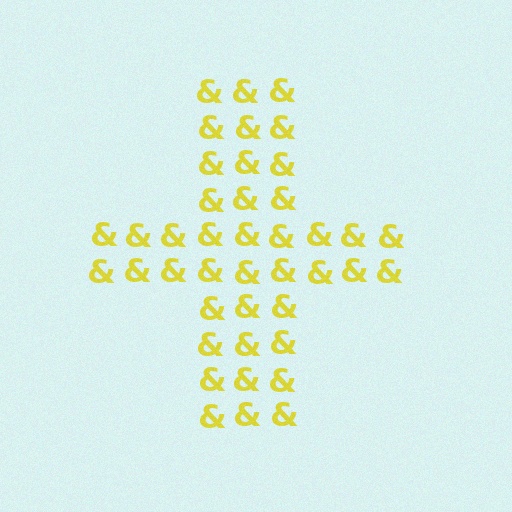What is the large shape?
The large shape is a cross.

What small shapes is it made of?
It is made of small ampersands.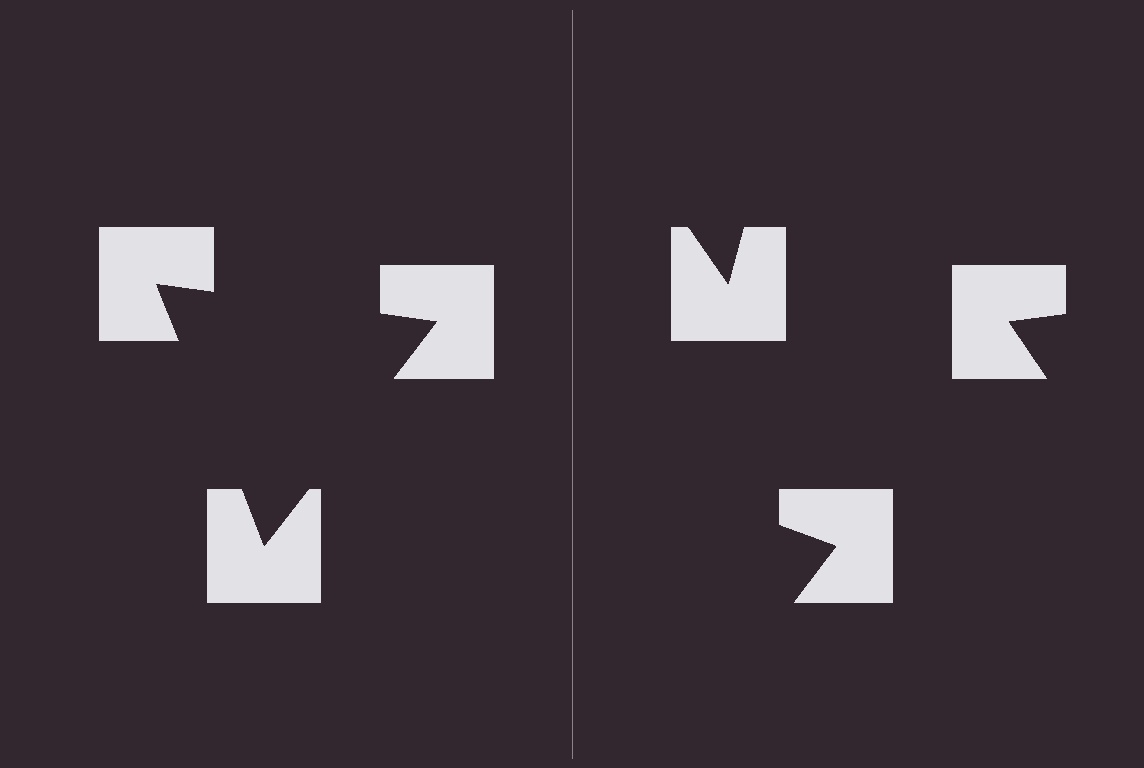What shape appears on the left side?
An illusory triangle.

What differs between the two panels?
The notched squares are positioned identically on both sides; only the wedge orientations differ. On the left they align to a triangle; on the right they are misaligned.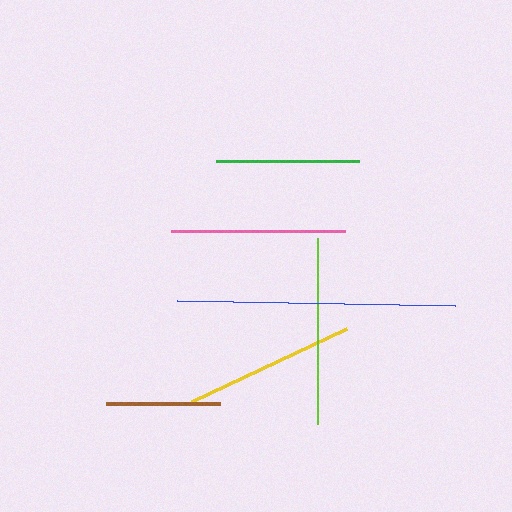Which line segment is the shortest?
The brown line is the shortest at approximately 113 pixels.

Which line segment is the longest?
The blue line is the longest at approximately 278 pixels.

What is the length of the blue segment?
The blue segment is approximately 278 pixels long.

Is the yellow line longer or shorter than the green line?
The yellow line is longer than the green line.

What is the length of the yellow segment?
The yellow segment is approximately 172 pixels long.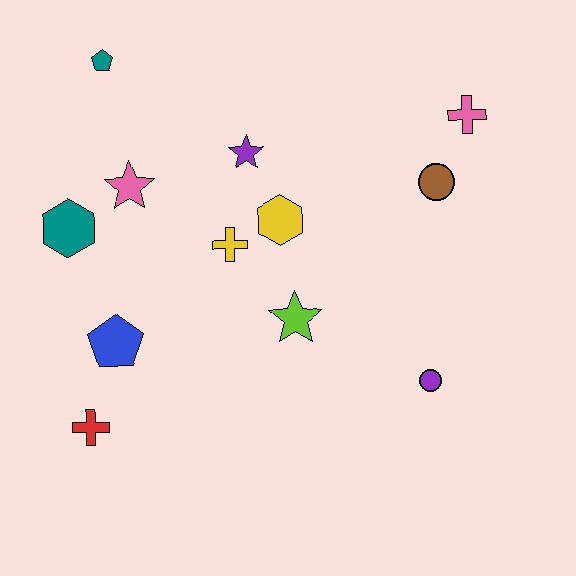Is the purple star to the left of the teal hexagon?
No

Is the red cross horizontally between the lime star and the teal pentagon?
No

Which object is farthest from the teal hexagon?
The pink cross is farthest from the teal hexagon.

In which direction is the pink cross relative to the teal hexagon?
The pink cross is to the right of the teal hexagon.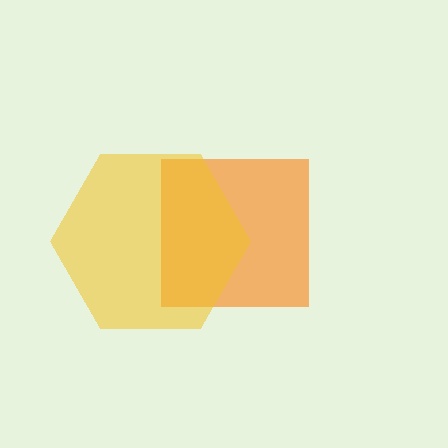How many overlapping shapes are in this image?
There are 2 overlapping shapes in the image.